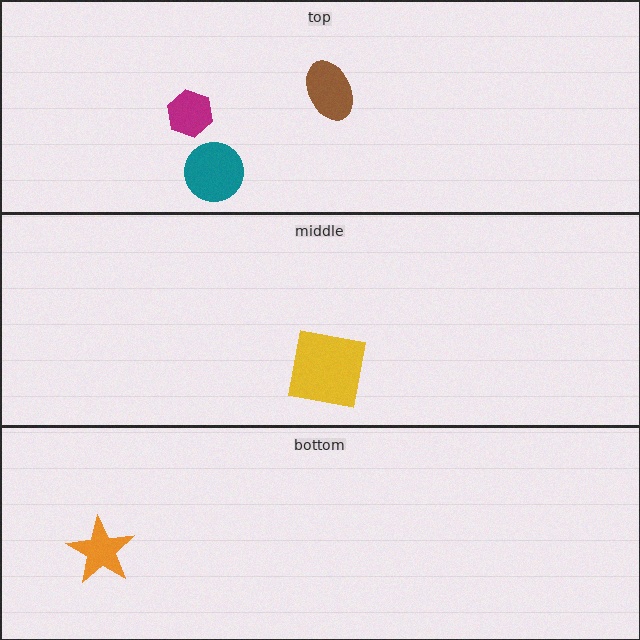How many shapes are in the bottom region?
1.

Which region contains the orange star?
The bottom region.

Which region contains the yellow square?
The middle region.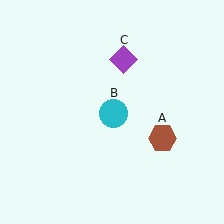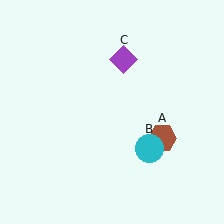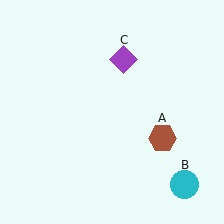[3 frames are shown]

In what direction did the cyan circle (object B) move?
The cyan circle (object B) moved down and to the right.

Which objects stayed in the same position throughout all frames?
Brown hexagon (object A) and purple diamond (object C) remained stationary.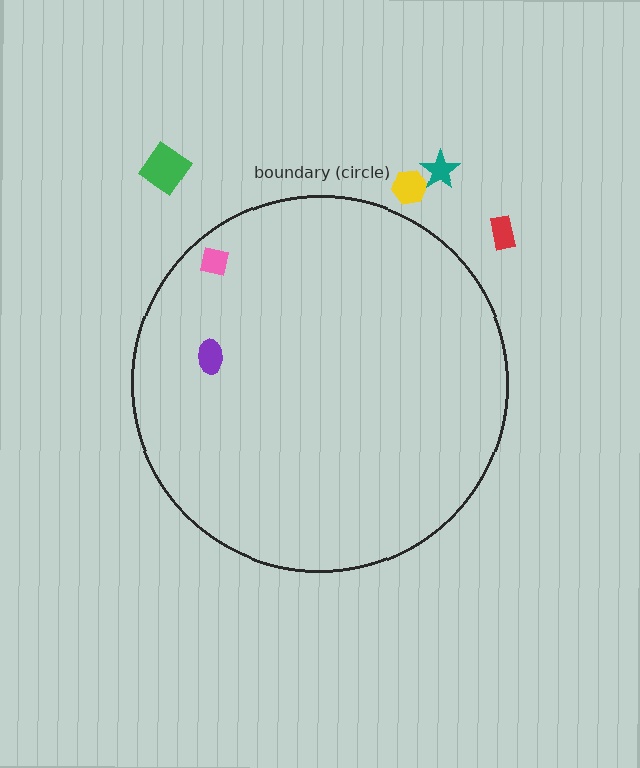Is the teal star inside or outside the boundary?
Outside.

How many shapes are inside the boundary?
2 inside, 4 outside.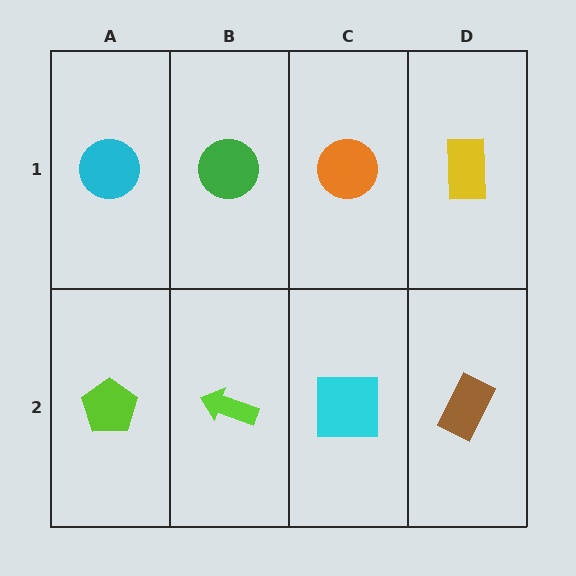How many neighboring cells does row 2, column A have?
2.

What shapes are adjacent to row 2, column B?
A green circle (row 1, column B), a lime pentagon (row 2, column A), a cyan square (row 2, column C).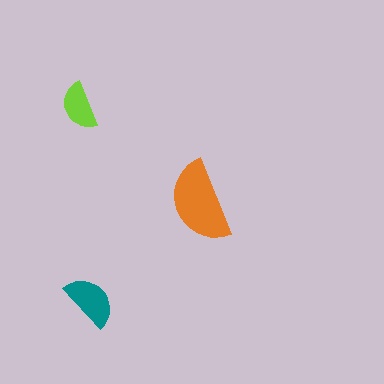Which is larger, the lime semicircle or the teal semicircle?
The teal one.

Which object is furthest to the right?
The orange semicircle is rightmost.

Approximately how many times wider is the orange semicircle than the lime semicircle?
About 1.5 times wider.